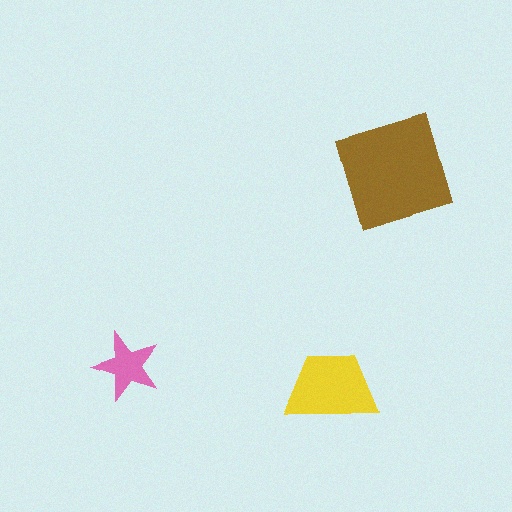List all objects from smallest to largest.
The pink star, the yellow trapezoid, the brown square.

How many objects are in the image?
There are 3 objects in the image.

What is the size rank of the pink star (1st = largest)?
3rd.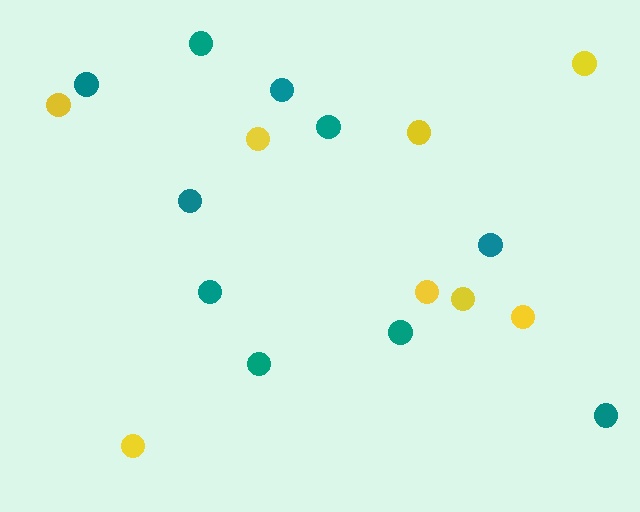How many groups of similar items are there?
There are 2 groups: one group of yellow circles (8) and one group of teal circles (10).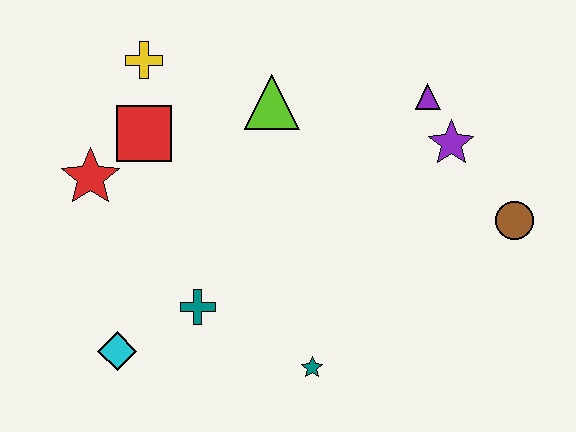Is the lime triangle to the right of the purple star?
No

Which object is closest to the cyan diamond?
The teal cross is closest to the cyan diamond.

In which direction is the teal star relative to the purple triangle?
The teal star is below the purple triangle.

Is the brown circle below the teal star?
No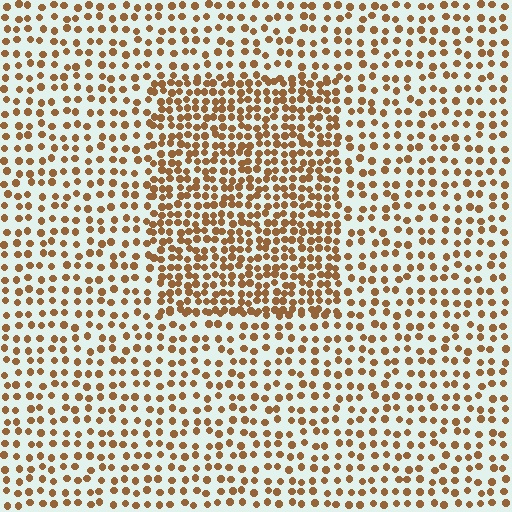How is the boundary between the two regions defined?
The boundary is defined by a change in element density (approximately 1.8x ratio). All elements are the same color, size, and shape.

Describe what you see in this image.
The image contains small brown elements arranged at two different densities. A rectangle-shaped region is visible where the elements are more densely packed than the surrounding area.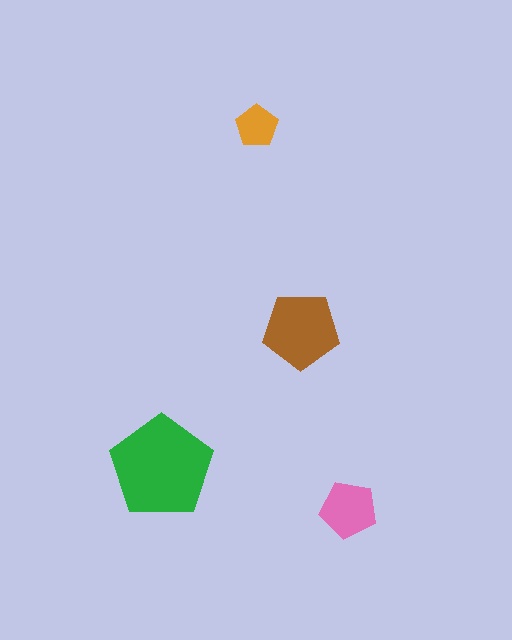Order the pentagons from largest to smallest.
the green one, the brown one, the pink one, the orange one.